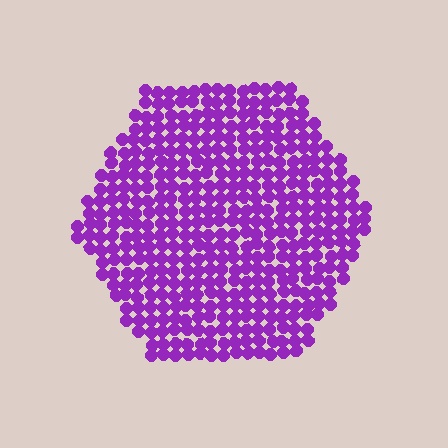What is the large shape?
The large shape is a hexagon.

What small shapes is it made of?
It is made of small circles.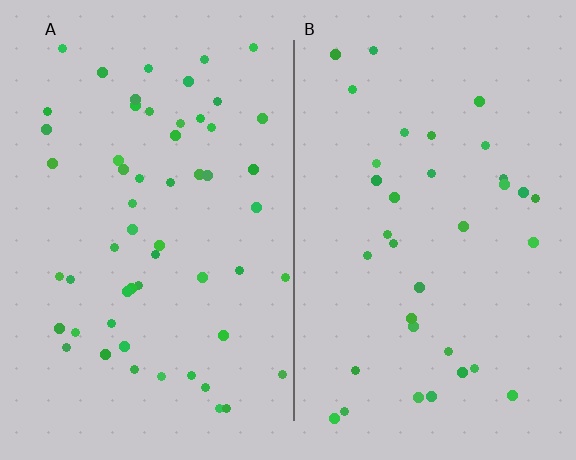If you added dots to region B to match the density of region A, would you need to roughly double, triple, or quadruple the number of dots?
Approximately double.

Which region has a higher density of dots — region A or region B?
A (the left).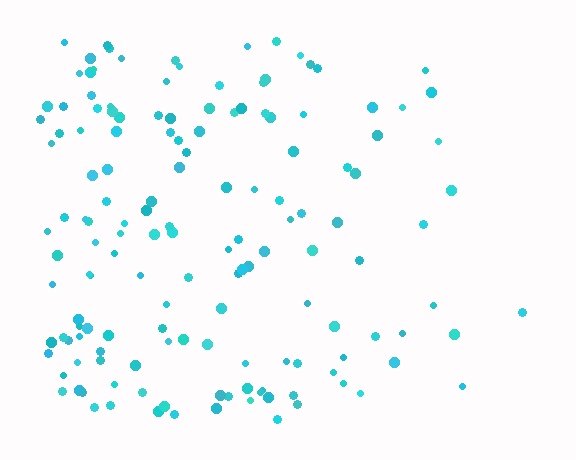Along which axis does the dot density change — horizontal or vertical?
Horizontal.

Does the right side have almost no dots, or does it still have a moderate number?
Still a moderate number, just noticeably fewer than the left.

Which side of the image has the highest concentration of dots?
The left.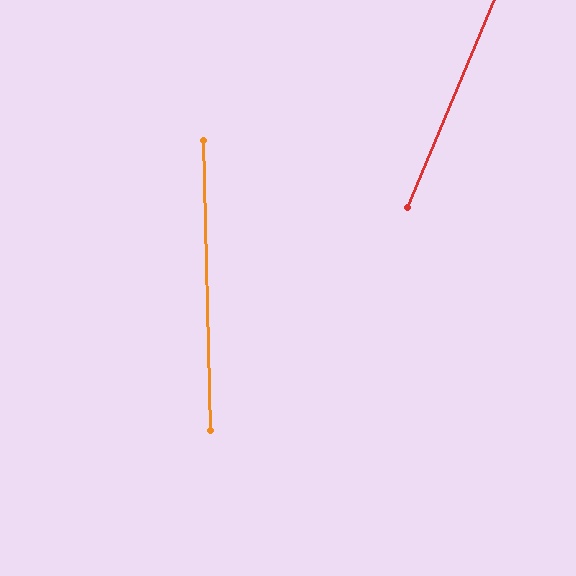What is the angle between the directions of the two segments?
Approximately 24 degrees.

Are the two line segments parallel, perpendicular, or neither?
Neither parallel nor perpendicular — they differ by about 24°.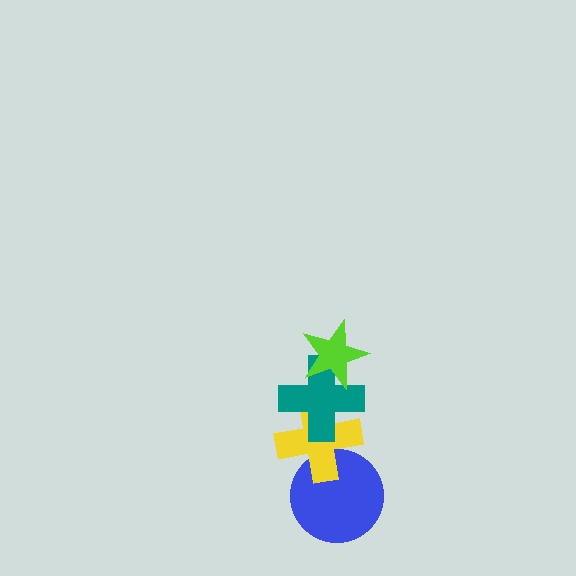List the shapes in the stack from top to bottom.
From top to bottom: the lime star, the teal cross, the yellow cross, the blue circle.